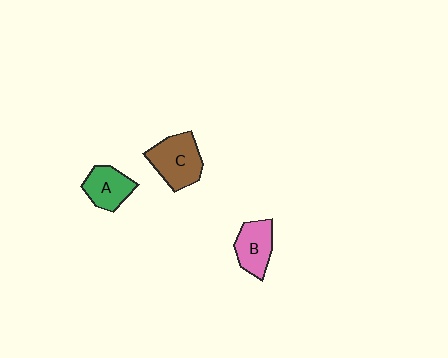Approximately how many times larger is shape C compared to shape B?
Approximately 1.3 times.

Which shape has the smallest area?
Shape A (green).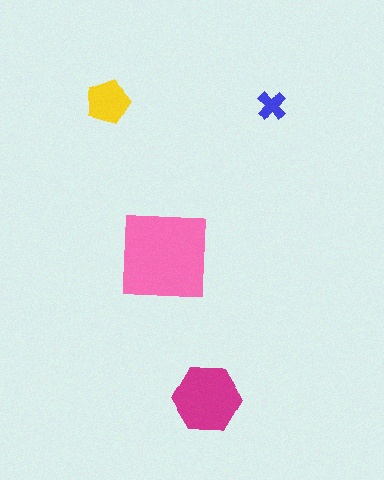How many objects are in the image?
There are 4 objects in the image.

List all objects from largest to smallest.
The pink square, the magenta hexagon, the yellow pentagon, the blue cross.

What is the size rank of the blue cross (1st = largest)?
4th.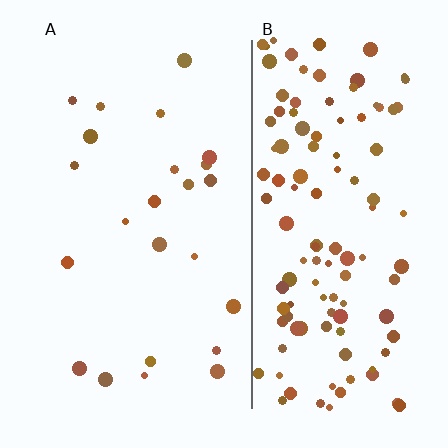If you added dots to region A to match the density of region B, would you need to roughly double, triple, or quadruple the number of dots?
Approximately quadruple.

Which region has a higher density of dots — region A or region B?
B (the right).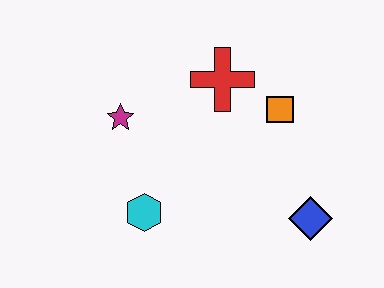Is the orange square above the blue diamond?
Yes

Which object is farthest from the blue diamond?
The magenta star is farthest from the blue diamond.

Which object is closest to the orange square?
The red cross is closest to the orange square.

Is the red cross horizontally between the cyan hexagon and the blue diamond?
Yes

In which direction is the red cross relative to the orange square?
The red cross is to the left of the orange square.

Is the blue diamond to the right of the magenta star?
Yes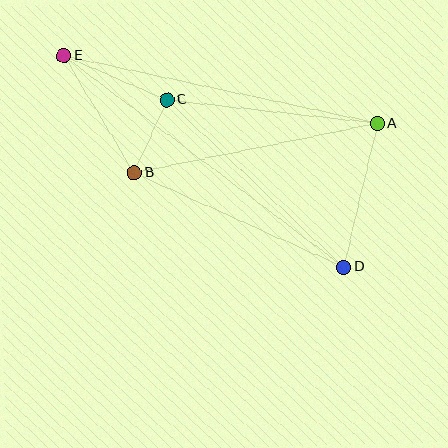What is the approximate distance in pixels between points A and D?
The distance between A and D is approximately 147 pixels.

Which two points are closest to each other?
Points B and C are closest to each other.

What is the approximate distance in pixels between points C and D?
The distance between C and D is approximately 243 pixels.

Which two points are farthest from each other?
Points D and E are farthest from each other.